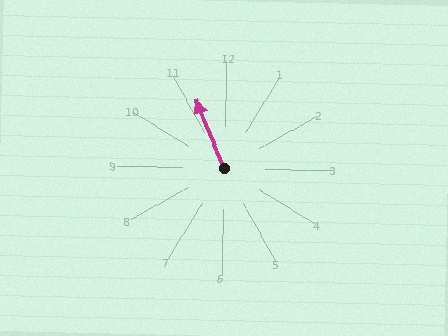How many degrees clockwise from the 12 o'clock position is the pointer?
Approximately 336 degrees.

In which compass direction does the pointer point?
Northwest.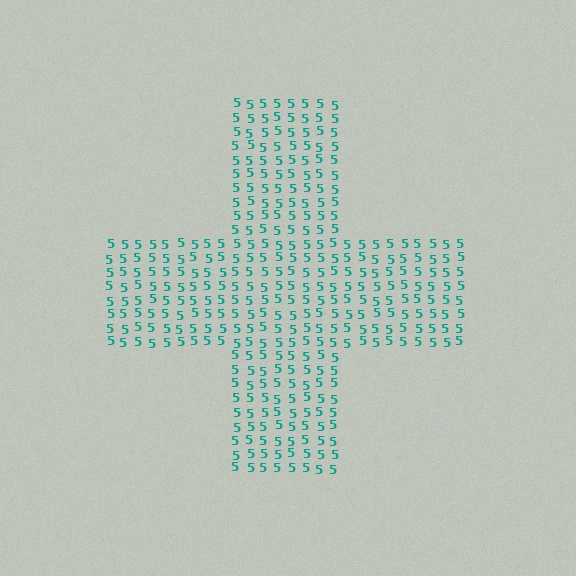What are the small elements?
The small elements are digit 5's.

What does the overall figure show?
The overall figure shows a cross.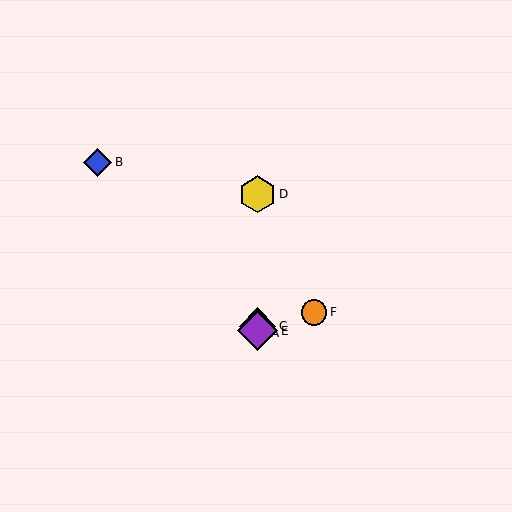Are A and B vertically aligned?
No, A is at x≈257 and B is at x≈98.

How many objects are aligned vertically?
4 objects (A, C, D, E) are aligned vertically.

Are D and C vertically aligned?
Yes, both are at x≈257.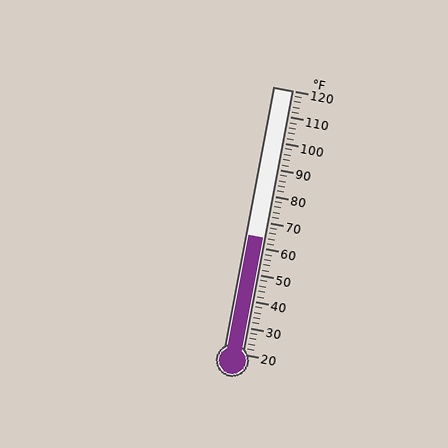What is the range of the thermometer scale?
The thermometer scale ranges from 20°F to 120°F.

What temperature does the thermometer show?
The thermometer shows approximately 64°F.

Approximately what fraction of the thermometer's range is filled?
The thermometer is filled to approximately 45% of its range.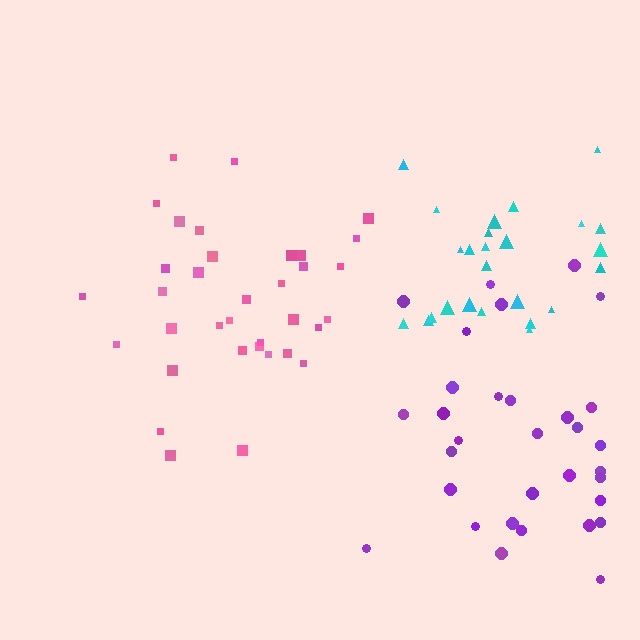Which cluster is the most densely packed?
Pink.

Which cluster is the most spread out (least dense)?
Cyan.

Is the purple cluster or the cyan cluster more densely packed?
Purple.